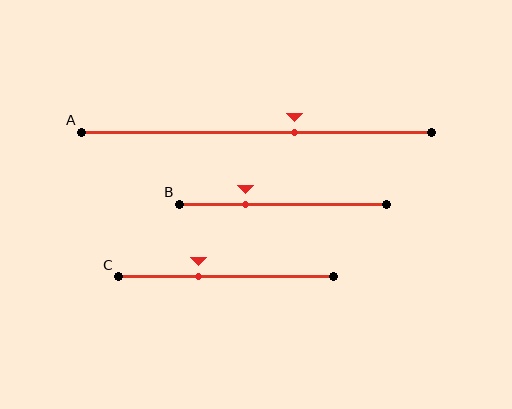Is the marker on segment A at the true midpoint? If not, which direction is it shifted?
No, the marker on segment A is shifted to the right by about 11% of the segment length.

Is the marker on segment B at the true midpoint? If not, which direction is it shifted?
No, the marker on segment B is shifted to the left by about 18% of the segment length.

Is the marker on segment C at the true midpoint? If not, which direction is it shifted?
No, the marker on segment C is shifted to the left by about 13% of the segment length.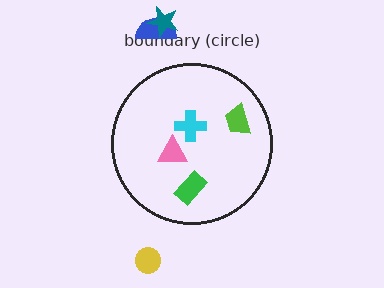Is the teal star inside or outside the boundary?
Outside.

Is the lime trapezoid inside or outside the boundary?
Inside.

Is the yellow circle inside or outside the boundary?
Outside.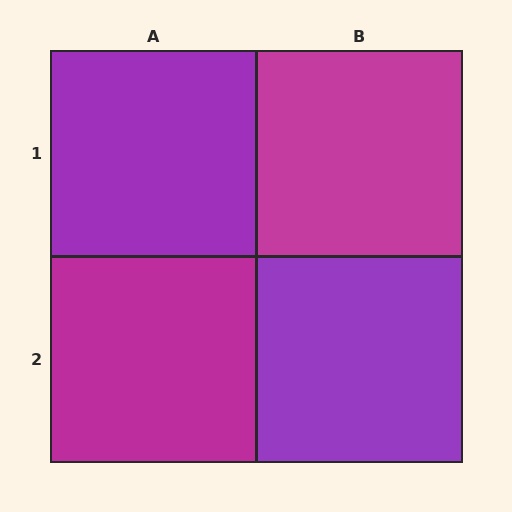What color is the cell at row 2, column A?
Magenta.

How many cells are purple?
2 cells are purple.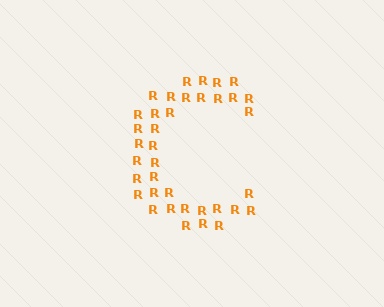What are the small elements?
The small elements are letter R's.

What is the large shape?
The large shape is the letter C.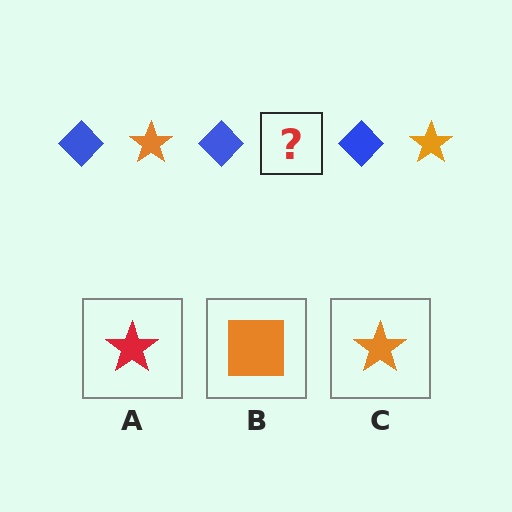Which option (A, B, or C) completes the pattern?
C.